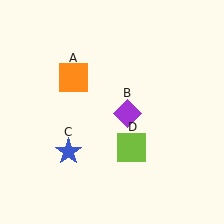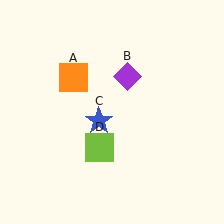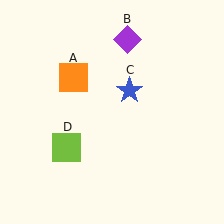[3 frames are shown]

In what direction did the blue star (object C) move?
The blue star (object C) moved up and to the right.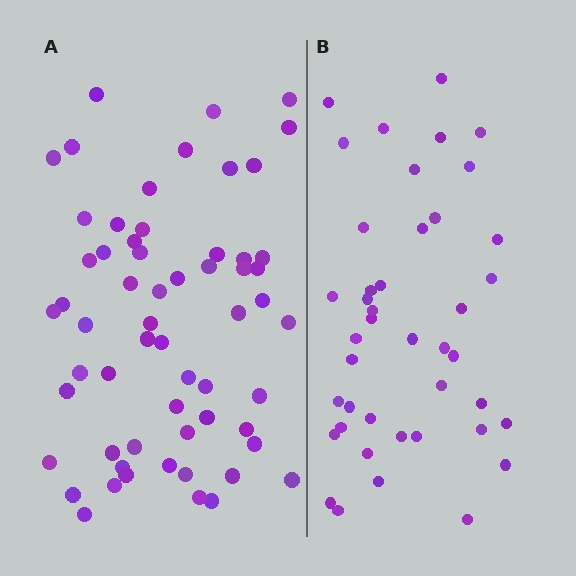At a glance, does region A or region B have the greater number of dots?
Region A (the left region) has more dots.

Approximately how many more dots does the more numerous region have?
Region A has approximately 20 more dots than region B.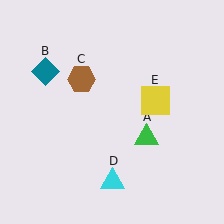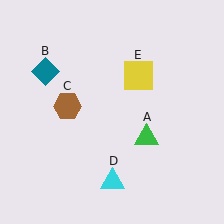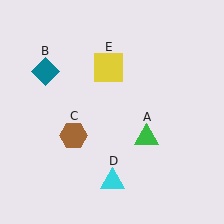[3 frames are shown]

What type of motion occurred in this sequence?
The brown hexagon (object C), yellow square (object E) rotated counterclockwise around the center of the scene.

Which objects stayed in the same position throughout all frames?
Green triangle (object A) and teal diamond (object B) and cyan triangle (object D) remained stationary.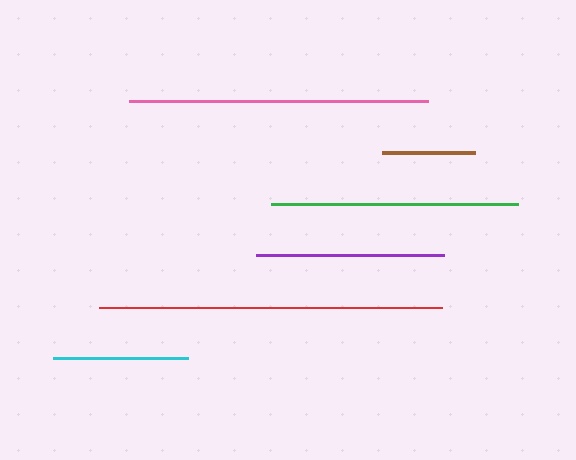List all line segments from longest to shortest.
From longest to shortest: red, pink, green, purple, cyan, brown.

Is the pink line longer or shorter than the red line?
The red line is longer than the pink line.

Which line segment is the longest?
The red line is the longest at approximately 343 pixels.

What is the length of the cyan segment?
The cyan segment is approximately 135 pixels long.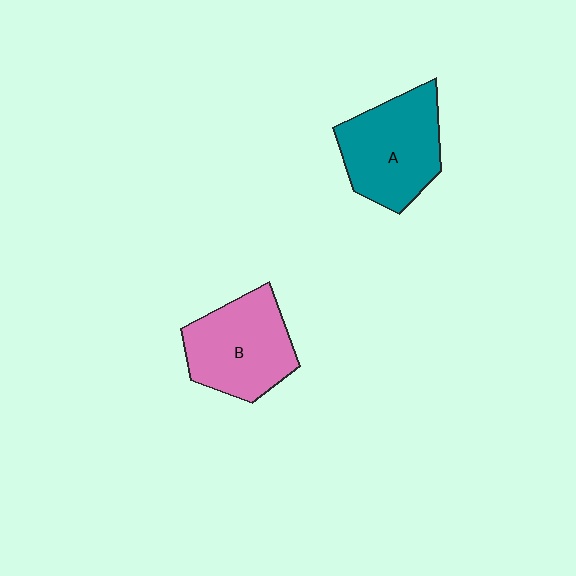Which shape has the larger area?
Shape A (teal).